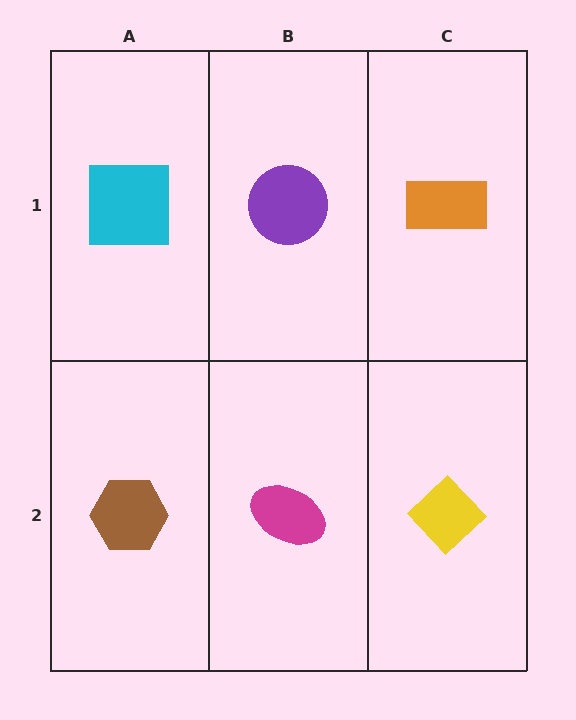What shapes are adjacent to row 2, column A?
A cyan square (row 1, column A), a magenta ellipse (row 2, column B).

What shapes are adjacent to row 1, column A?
A brown hexagon (row 2, column A), a purple circle (row 1, column B).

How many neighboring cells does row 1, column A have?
2.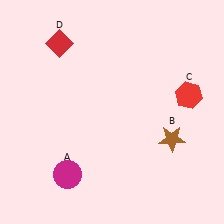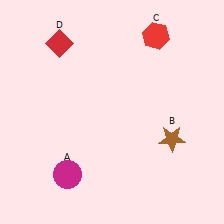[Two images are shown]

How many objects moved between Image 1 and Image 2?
1 object moved between the two images.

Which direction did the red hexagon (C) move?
The red hexagon (C) moved up.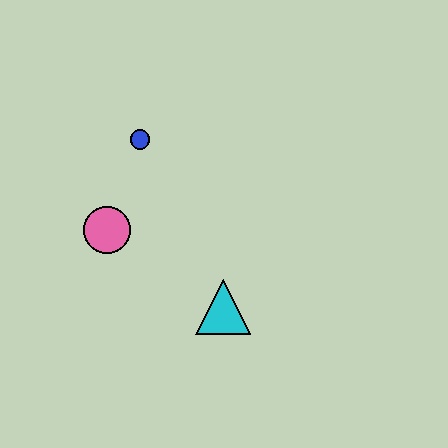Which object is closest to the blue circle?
The pink circle is closest to the blue circle.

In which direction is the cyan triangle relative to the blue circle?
The cyan triangle is below the blue circle.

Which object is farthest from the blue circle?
The cyan triangle is farthest from the blue circle.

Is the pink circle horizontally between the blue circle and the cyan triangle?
No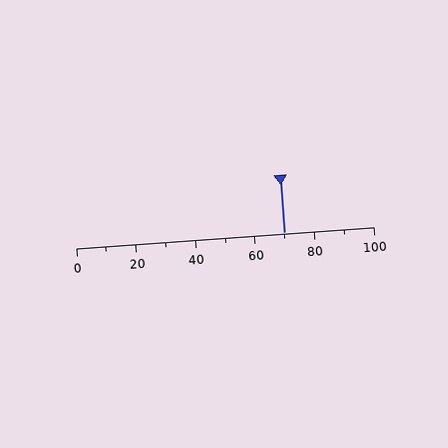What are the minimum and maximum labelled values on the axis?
The axis runs from 0 to 100.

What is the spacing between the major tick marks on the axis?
The major ticks are spaced 20 apart.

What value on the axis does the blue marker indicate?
The marker indicates approximately 70.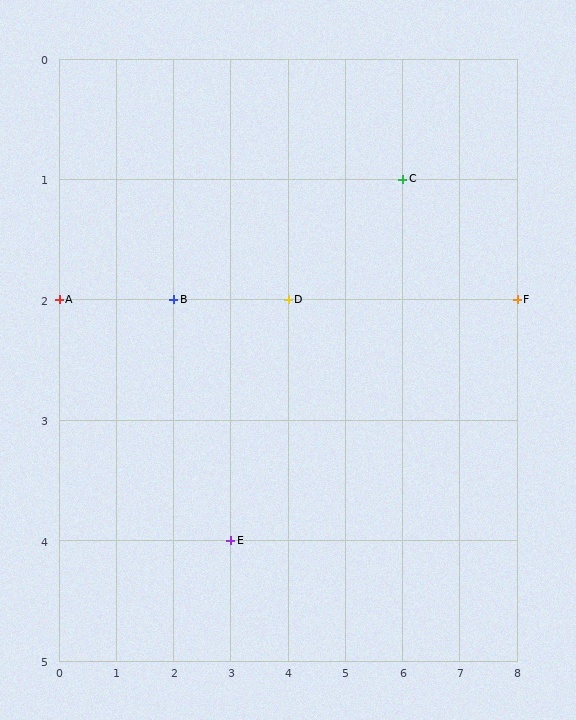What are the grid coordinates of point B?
Point B is at grid coordinates (2, 2).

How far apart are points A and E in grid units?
Points A and E are 3 columns and 2 rows apart (about 3.6 grid units diagonally).